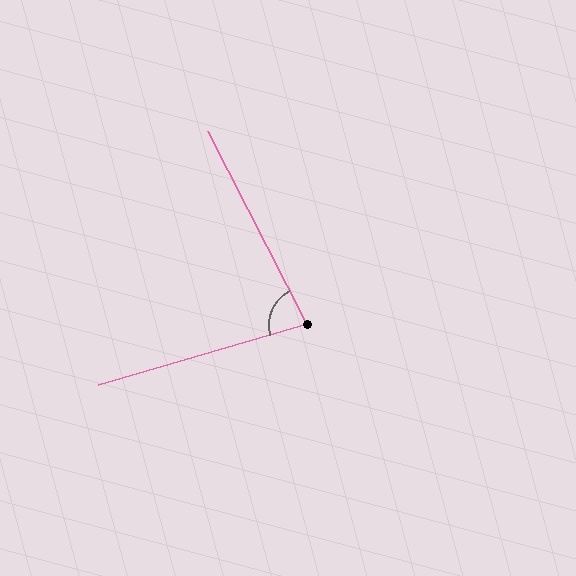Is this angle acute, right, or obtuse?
It is acute.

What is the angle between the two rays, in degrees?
Approximately 79 degrees.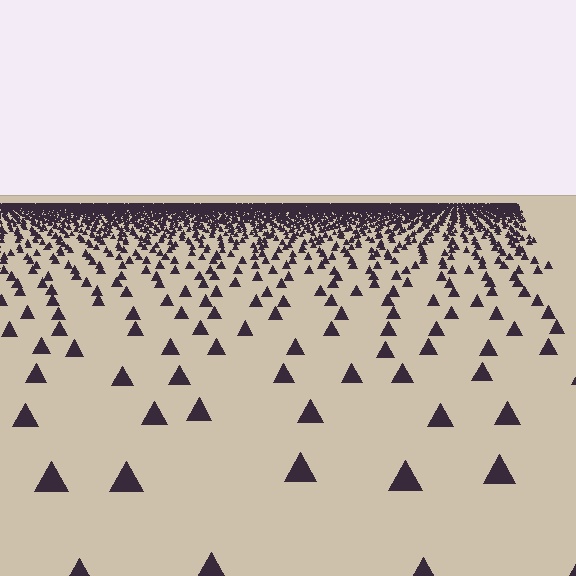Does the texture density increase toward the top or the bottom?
Density increases toward the top.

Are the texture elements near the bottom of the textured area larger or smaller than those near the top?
Larger. Near the bottom, elements are closer to the viewer and appear at a bigger on-screen size.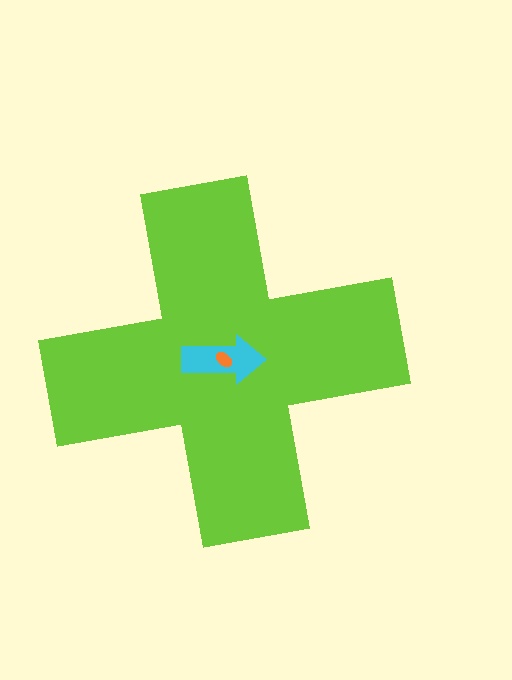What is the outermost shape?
The lime cross.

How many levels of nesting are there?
3.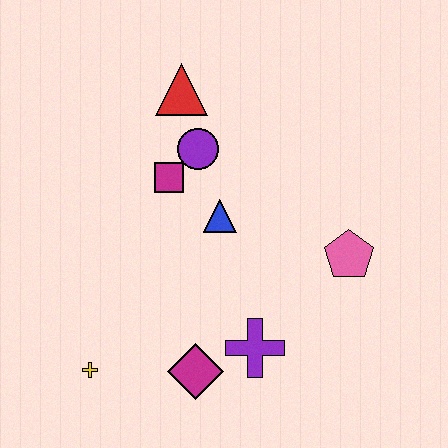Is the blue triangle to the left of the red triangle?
No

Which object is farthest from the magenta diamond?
The red triangle is farthest from the magenta diamond.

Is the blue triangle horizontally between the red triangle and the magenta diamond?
No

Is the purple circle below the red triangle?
Yes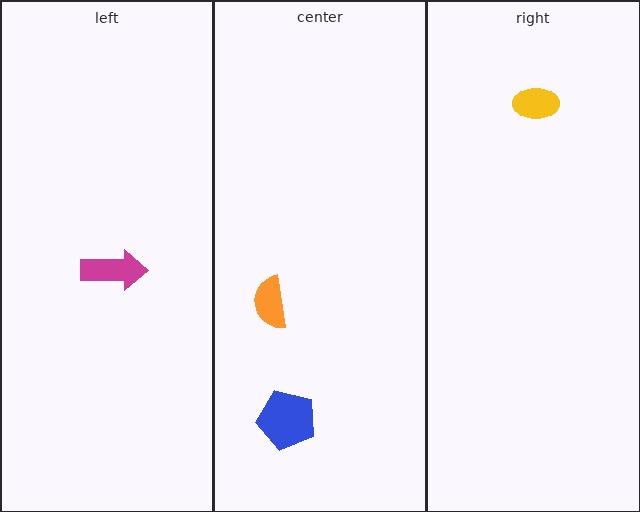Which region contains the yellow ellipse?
The right region.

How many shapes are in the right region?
1.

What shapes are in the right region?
The yellow ellipse.